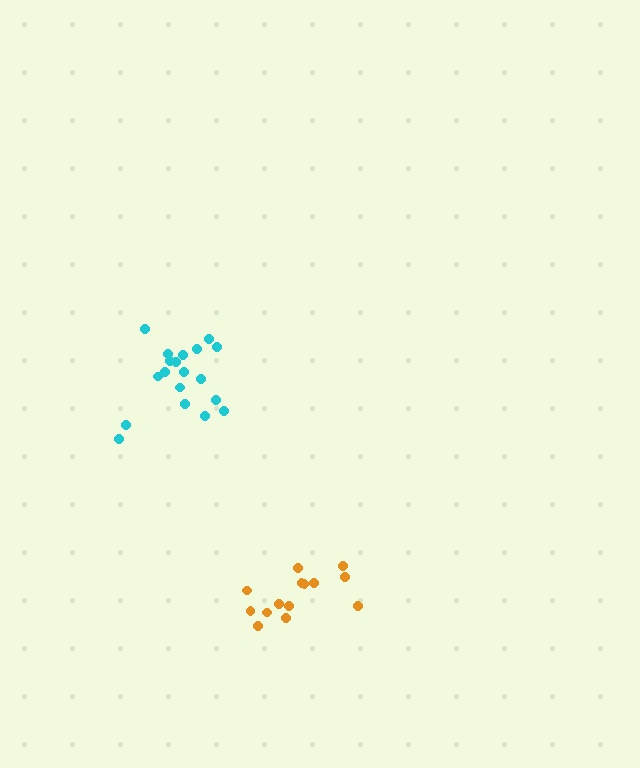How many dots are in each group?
Group 1: 14 dots, Group 2: 19 dots (33 total).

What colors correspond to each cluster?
The clusters are colored: orange, cyan.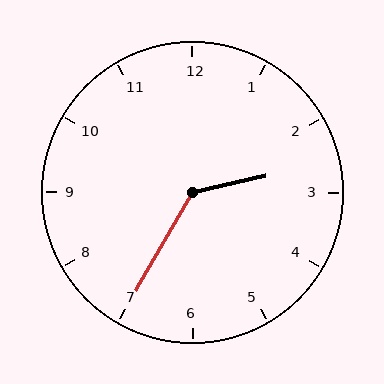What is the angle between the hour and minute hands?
Approximately 132 degrees.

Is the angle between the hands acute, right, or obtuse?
It is obtuse.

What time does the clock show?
2:35.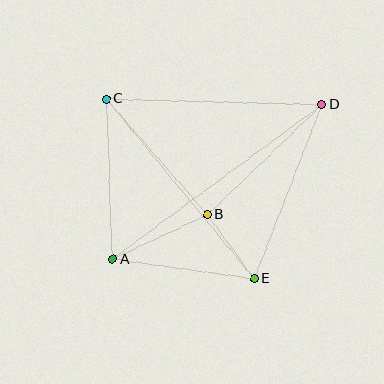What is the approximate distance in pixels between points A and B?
The distance between A and B is approximately 105 pixels.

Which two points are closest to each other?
Points B and E are closest to each other.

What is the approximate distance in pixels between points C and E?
The distance between C and E is approximately 233 pixels.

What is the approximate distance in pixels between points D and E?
The distance between D and E is approximately 187 pixels.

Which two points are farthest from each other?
Points A and D are farthest from each other.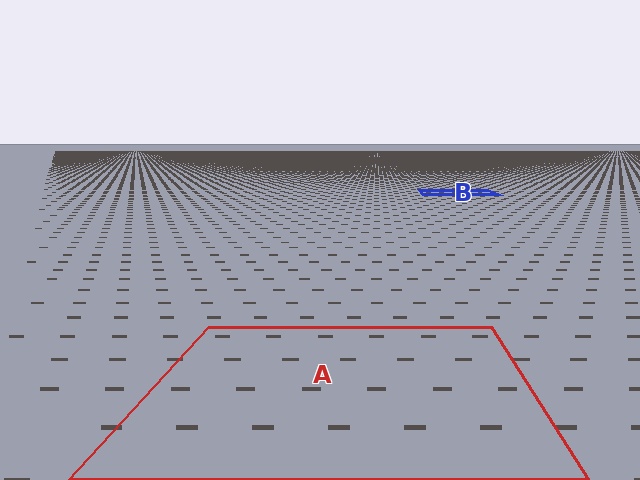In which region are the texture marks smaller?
The texture marks are smaller in region B, because it is farther away.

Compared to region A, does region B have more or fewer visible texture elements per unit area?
Region B has more texture elements per unit area — they are packed more densely because it is farther away.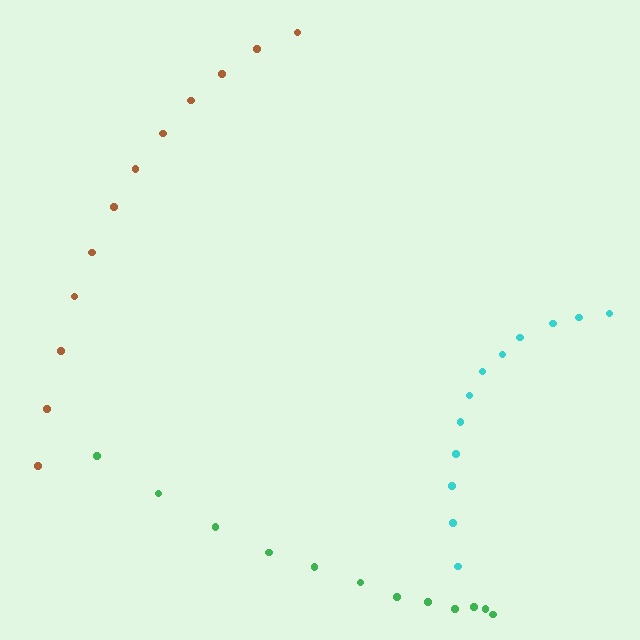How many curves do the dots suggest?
There are 3 distinct paths.